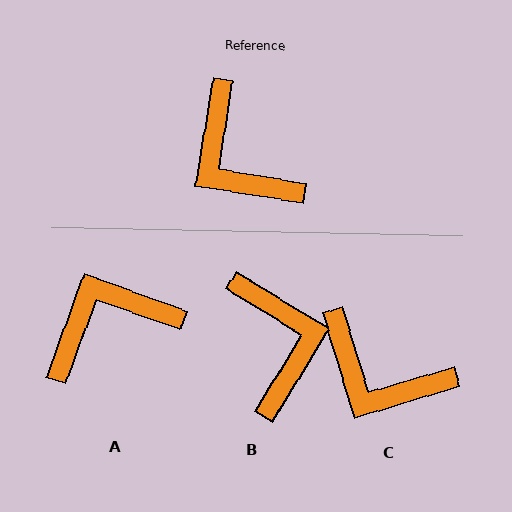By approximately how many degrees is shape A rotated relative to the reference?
Approximately 101 degrees clockwise.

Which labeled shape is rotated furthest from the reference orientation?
B, about 157 degrees away.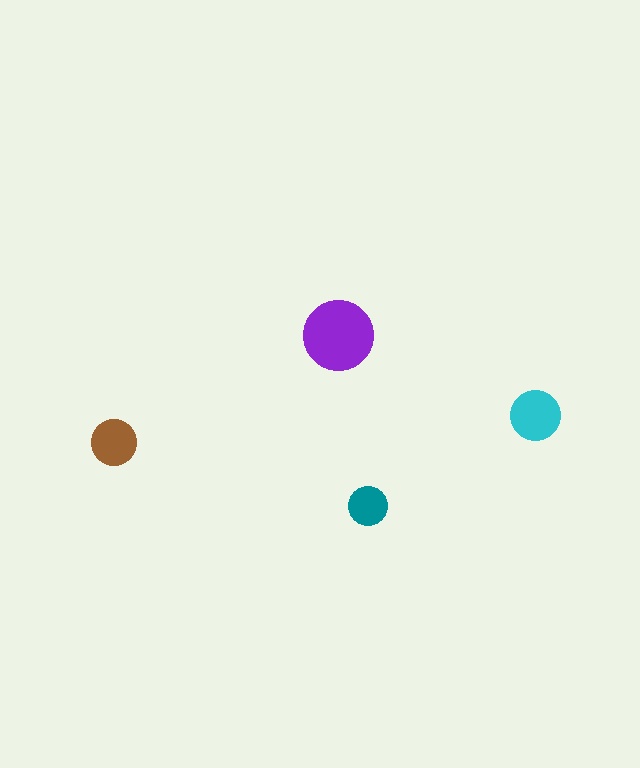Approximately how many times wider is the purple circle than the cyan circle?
About 1.5 times wider.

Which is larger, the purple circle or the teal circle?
The purple one.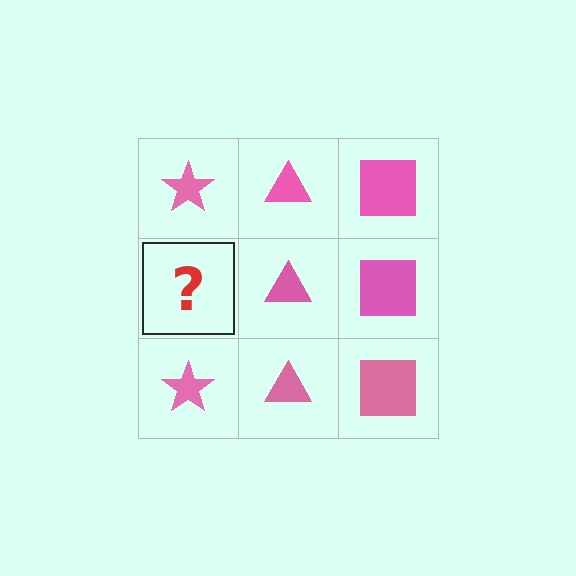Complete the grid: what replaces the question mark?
The question mark should be replaced with a pink star.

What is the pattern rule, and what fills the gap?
The rule is that each column has a consistent shape. The gap should be filled with a pink star.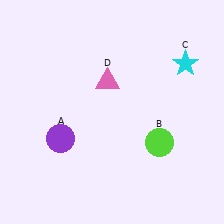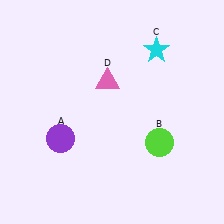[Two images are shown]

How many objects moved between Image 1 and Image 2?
1 object moved between the two images.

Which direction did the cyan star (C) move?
The cyan star (C) moved left.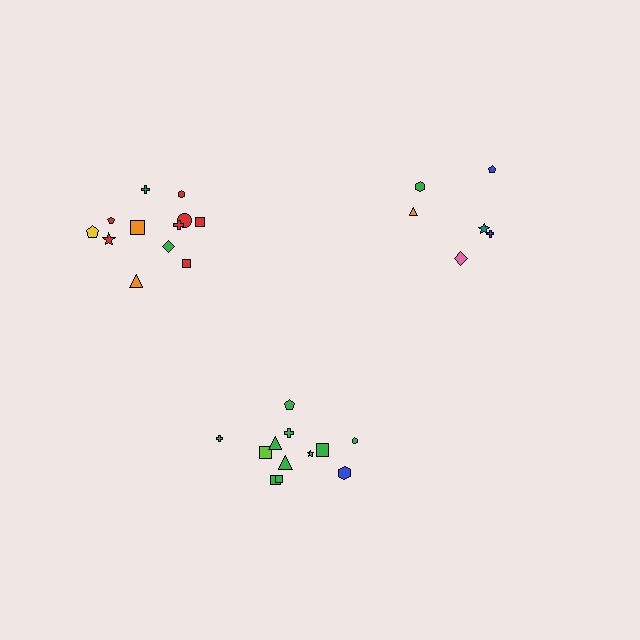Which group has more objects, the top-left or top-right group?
The top-left group.